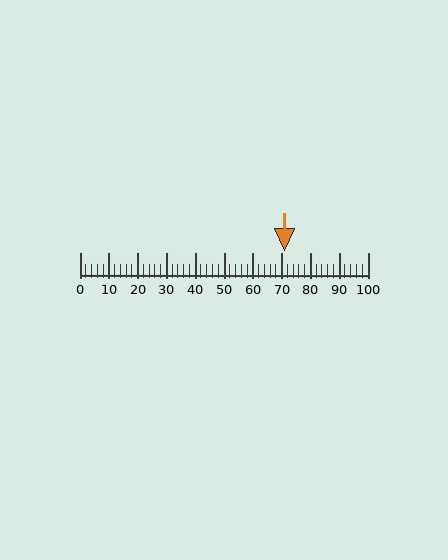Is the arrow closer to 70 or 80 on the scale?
The arrow is closer to 70.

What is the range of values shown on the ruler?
The ruler shows values from 0 to 100.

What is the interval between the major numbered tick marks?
The major tick marks are spaced 10 units apart.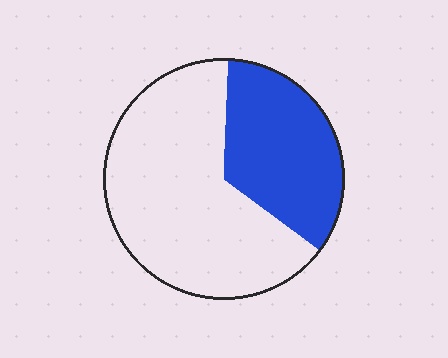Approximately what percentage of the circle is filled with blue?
Approximately 35%.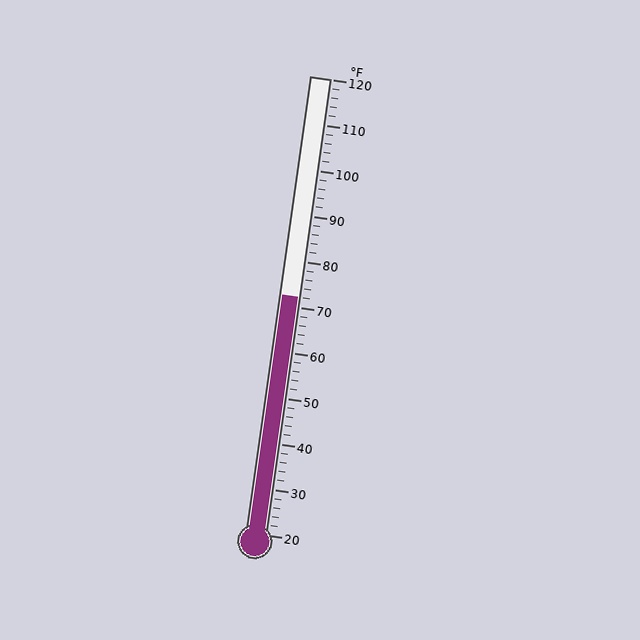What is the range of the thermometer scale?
The thermometer scale ranges from 20°F to 120°F.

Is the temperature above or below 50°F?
The temperature is above 50°F.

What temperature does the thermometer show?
The thermometer shows approximately 72°F.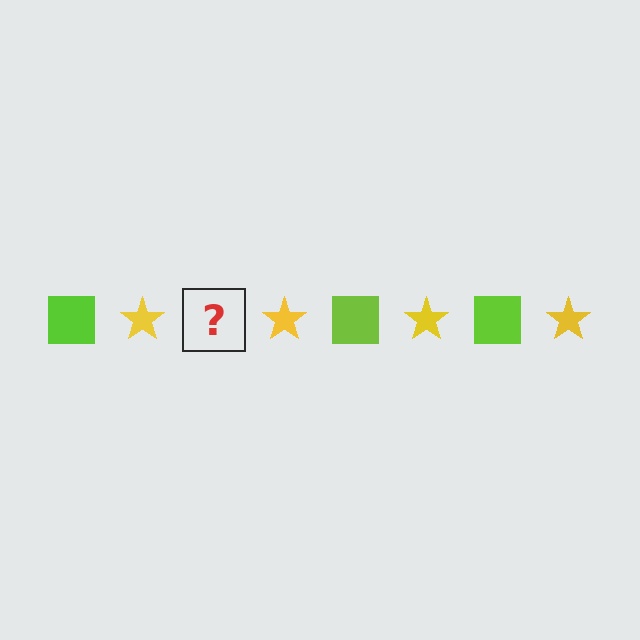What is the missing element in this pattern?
The missing element is a lime square.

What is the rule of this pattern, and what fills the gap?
The rule is that the pattern alternates between lime square and yellow star. The gap should be filled with a lime square.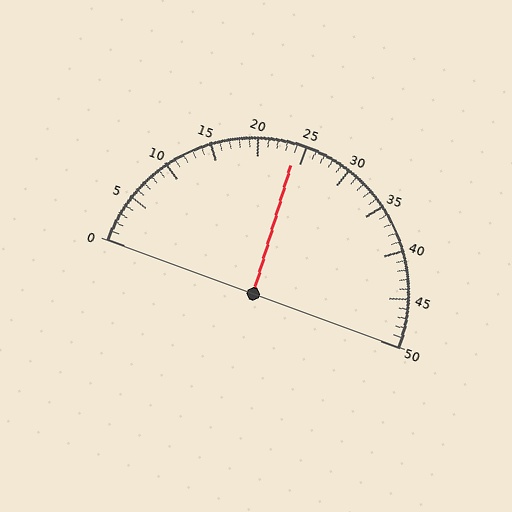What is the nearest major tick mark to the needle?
The nearest major tick mark is 25.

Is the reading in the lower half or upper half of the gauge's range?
The reading is in the lower half of the range (0 to 50).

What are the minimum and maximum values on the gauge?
The gauge ranges from 0 to 50.